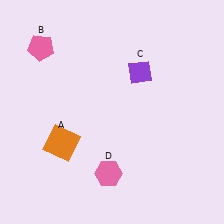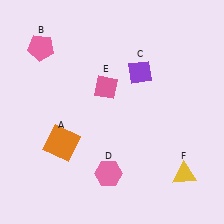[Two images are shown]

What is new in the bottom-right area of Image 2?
A yellow triangle (F) was added in the bottom-right area of Image 2.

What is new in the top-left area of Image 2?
A pink diamond (E) was added in the top-left area of Image 2.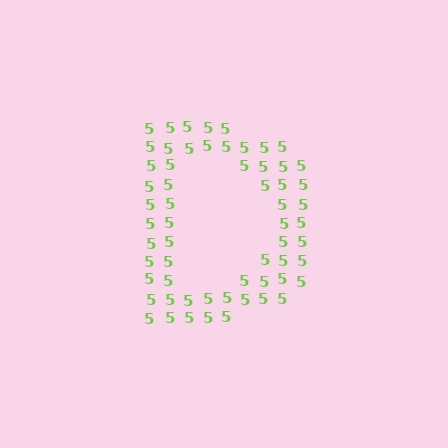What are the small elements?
The small elements are digit 5's.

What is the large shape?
The large shape is the letter D.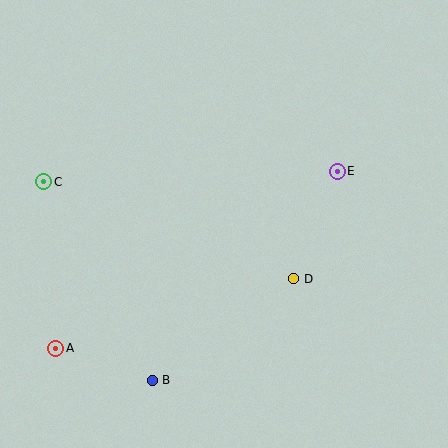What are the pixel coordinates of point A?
Point A is at (56, 348).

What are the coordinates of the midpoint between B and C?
The midpoint between B and C is at (98, 281).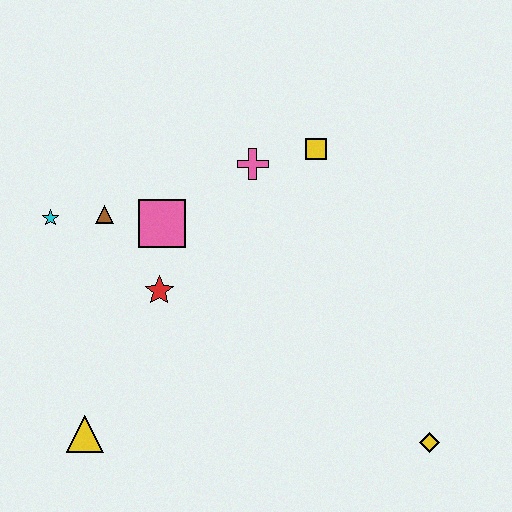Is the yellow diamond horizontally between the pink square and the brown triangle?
No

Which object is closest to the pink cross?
The yellow square is closest to the pink cross.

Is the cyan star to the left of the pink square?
Yes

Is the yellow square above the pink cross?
Yes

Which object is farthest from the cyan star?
The yellow diamond is farthest from the cyan star.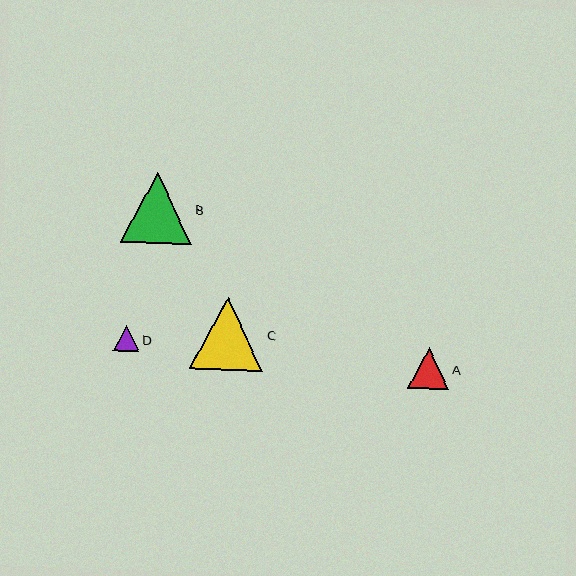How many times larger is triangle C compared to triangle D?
Triangle C is approximately 2.8 times the size of triangle D.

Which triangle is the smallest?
Triangle D is the smallest with a size of approximately 26 pixels.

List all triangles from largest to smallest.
From largest to smallest: C, B, A, D.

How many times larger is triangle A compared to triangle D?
Triangle A is approximately 1.6 times the size of triangle D.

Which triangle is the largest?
Triangle C is the largest with a size of approximately 74 pixels.